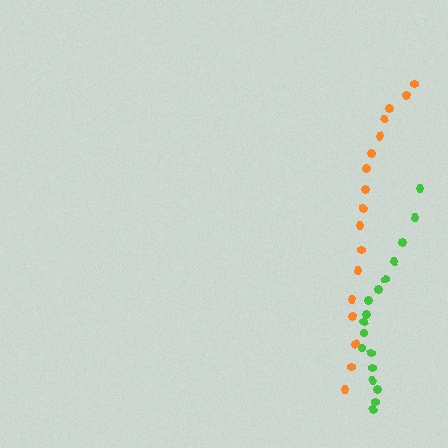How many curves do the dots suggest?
There are 2 distinct paths.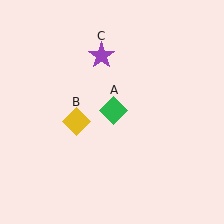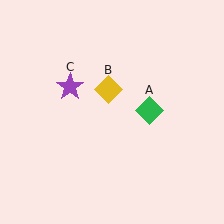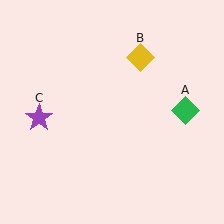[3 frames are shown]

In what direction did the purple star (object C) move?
The purple star (object C) moved down and to the left.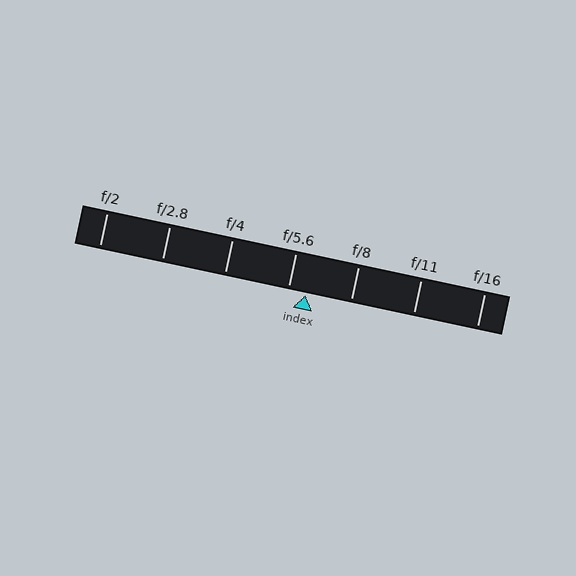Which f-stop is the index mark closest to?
The index mark is closest to f/5.6.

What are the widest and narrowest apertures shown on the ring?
The widest aperture shown is f/2 and the narrowest is f/16.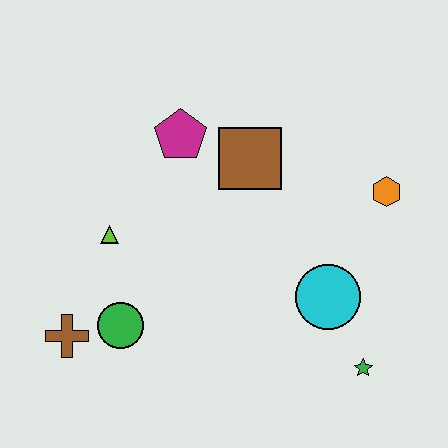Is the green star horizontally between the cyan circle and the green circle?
No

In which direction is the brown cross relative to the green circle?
The brown cross is to the left of the green circle.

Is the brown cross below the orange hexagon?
Yes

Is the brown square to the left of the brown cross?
No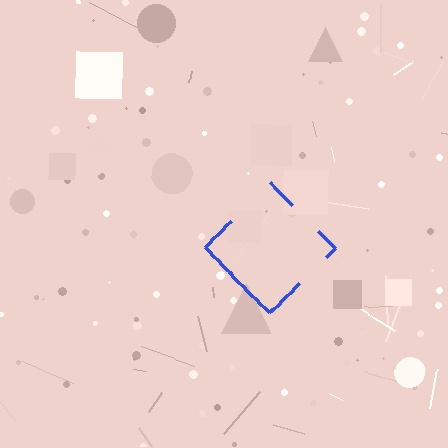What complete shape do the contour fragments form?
The contour fragments form a diamond.